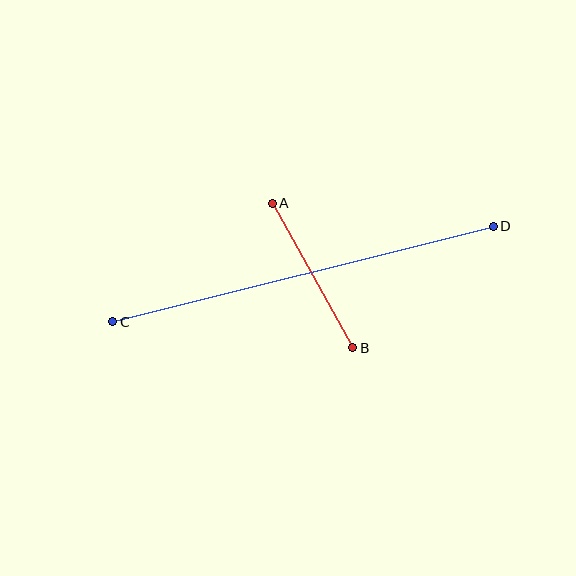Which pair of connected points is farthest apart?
Points C and D are farthest apart.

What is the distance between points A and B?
The distance is approximately 166 pixels.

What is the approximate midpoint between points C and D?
The midpoint is at approximately (303, 274) pixels.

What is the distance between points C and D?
The distance is approximately 392 pixels.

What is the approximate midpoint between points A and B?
The midpoint is at approximately (312, 276) pixels.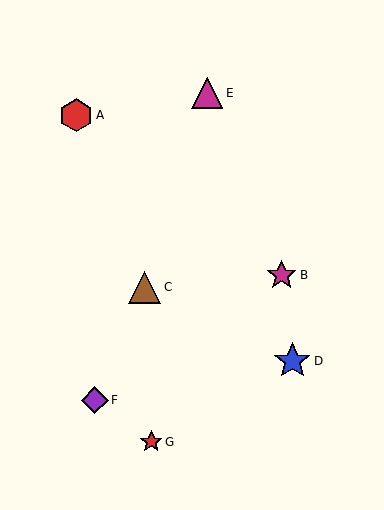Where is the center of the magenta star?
The center of the magenta star is at (282, 275).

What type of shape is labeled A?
Shape A is a red hexagon.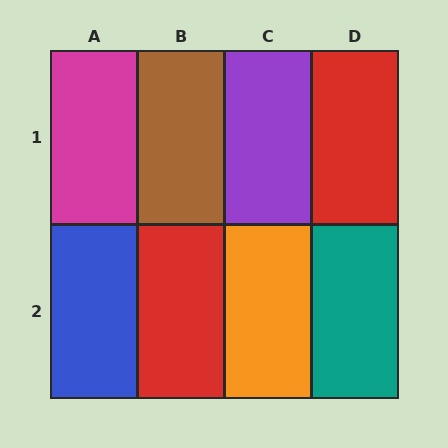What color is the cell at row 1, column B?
Brown.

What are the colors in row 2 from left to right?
Blue, red, orange, teal.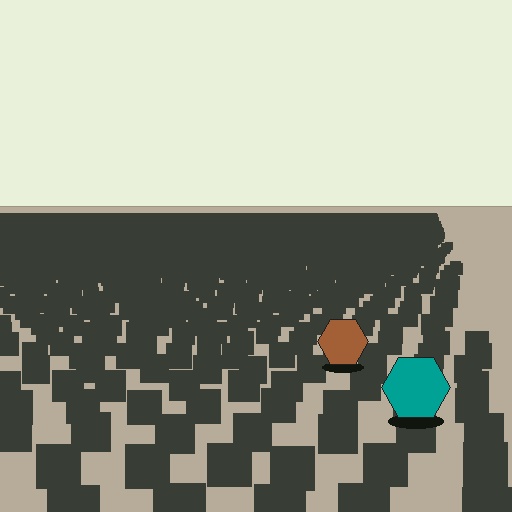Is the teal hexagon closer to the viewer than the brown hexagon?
Yes. The teal hexagon is closer — you can tell from the texture gradient: the ground texture is coarser near it.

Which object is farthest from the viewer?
The brown hexagon is farthest from the viewer. It appears smaller and the ground texture around it is denser.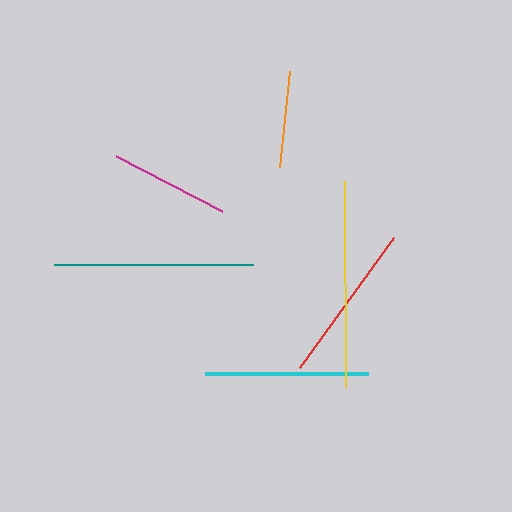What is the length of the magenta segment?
The magenta segment is approximately 119 pixels long.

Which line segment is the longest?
The yellow line is the longest at approximately 205 pixels.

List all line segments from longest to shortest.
From longest to shortest: yellow, teal, cyan, red, magenta, orange.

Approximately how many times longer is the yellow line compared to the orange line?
The yellow line is approximately 2.1 times the length of the orange line.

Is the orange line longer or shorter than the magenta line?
The magenta line is longer than the orange line.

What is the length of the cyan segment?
The cyan segment is approximately 163 pixels long.